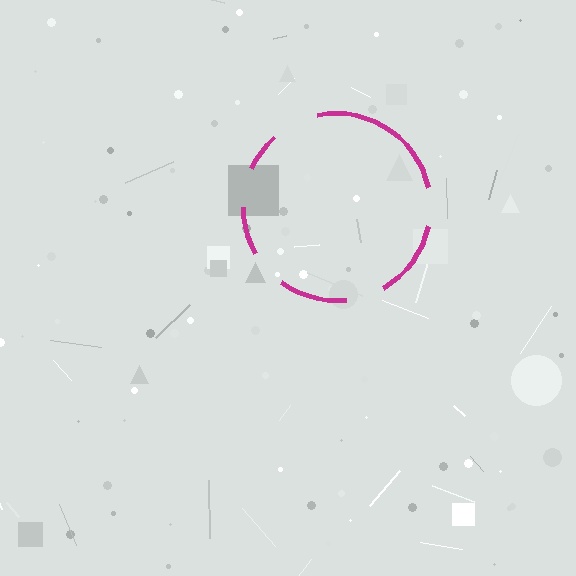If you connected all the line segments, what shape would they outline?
They would outline a circle.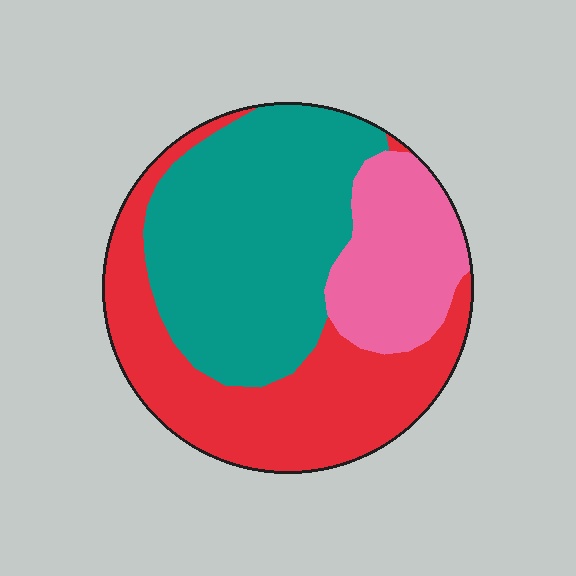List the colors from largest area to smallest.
From largest to smallest: teal, red, pink.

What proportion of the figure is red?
Red takes up between a quarter and a half of the figure.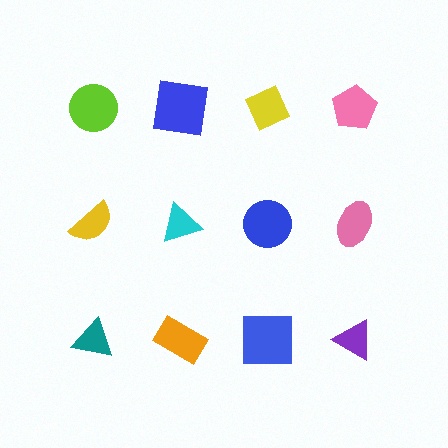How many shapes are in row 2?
4 shapes.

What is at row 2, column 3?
A blue circle.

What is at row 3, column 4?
A purple triangle.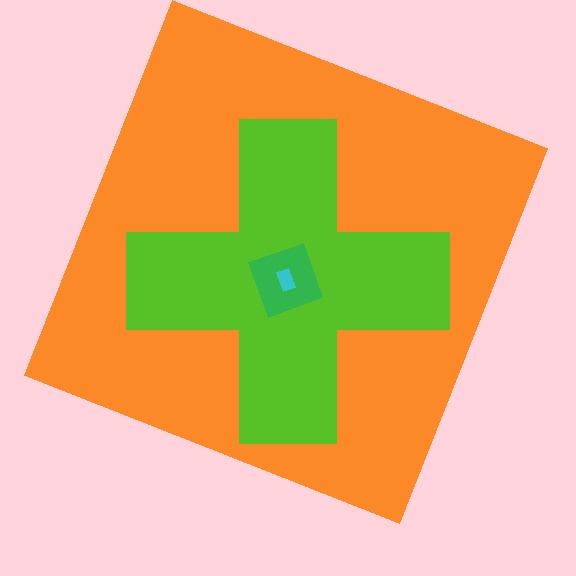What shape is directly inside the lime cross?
The green diamond.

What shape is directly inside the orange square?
The lime cross.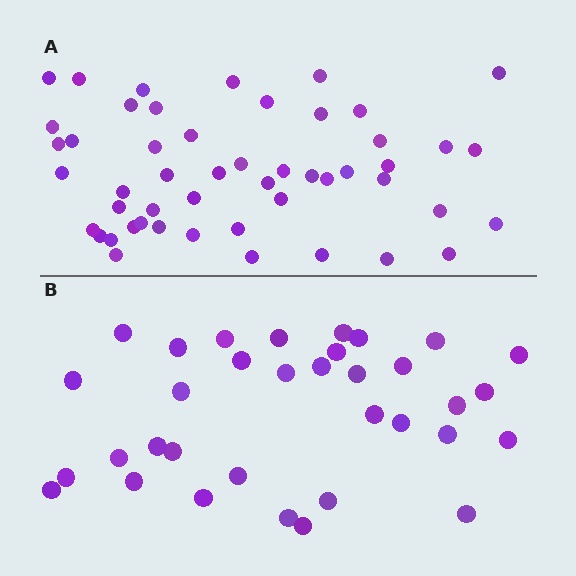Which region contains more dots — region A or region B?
Region A (the top region) has more dots.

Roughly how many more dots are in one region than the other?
Region A has approximately 15 more dots than region B.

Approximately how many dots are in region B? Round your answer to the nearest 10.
About 30 dots. (The exact count is 34, which rounds to 30.)